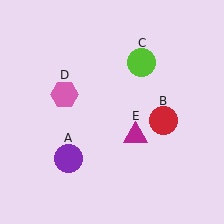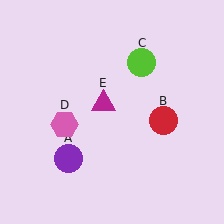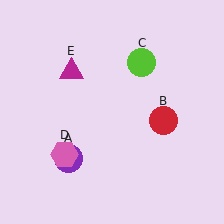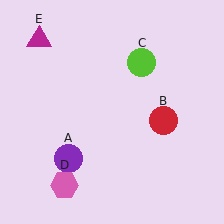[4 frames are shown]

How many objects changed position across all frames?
2 objects changed position: pink hexagon (object D), magenta triangle (object E).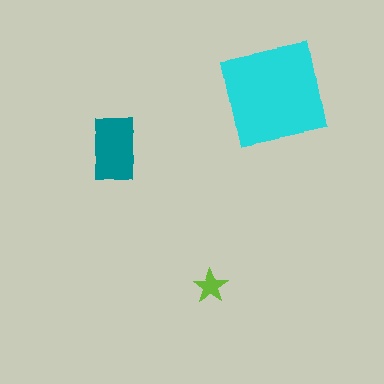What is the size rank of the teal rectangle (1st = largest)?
2nd.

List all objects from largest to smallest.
The cyan square, the teal rectangle, the lime star.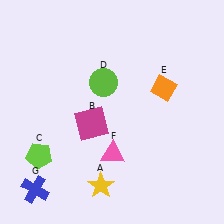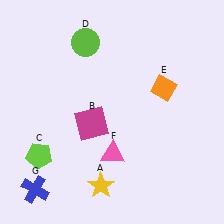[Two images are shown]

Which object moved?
The lime circle (D) moved up.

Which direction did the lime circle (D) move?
The lime circle (D) moved up.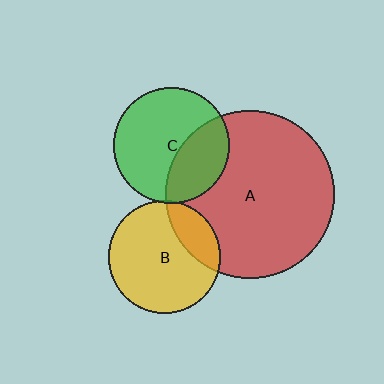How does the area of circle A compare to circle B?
Approximately 2.2 times.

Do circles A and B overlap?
Yes.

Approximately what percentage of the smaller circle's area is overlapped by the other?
Approximately 20%.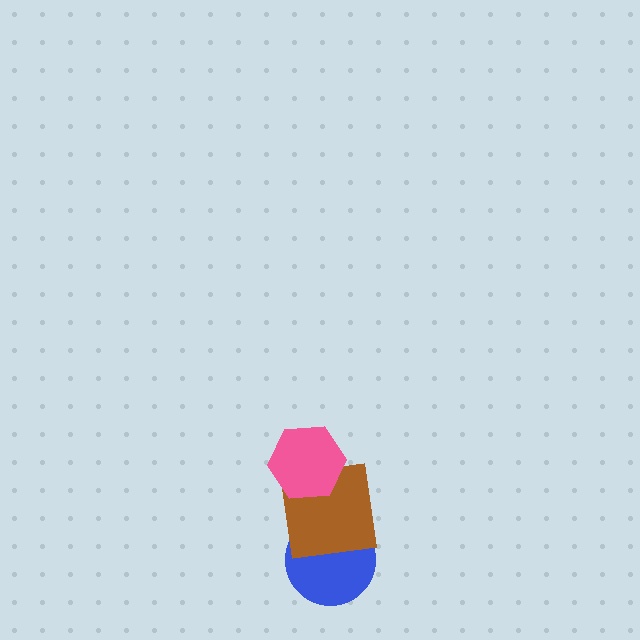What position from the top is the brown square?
The brown square is 2nd from the top.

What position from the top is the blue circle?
The blue circle is 3rd from the top.